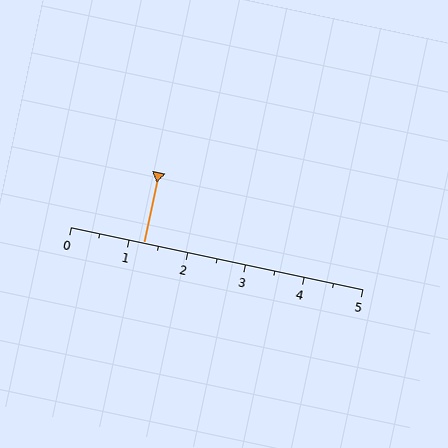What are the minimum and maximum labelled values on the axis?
The axis runs from 0 to 5.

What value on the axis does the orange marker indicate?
The marker indicates approximately 1.2.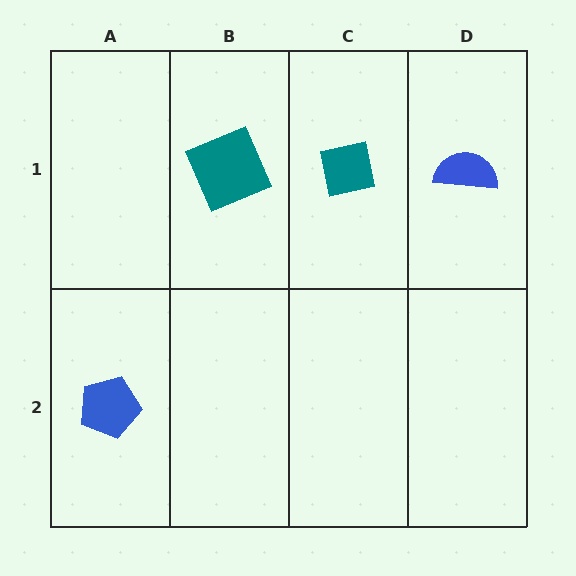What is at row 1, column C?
A teal square.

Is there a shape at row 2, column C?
No, that cell is empty.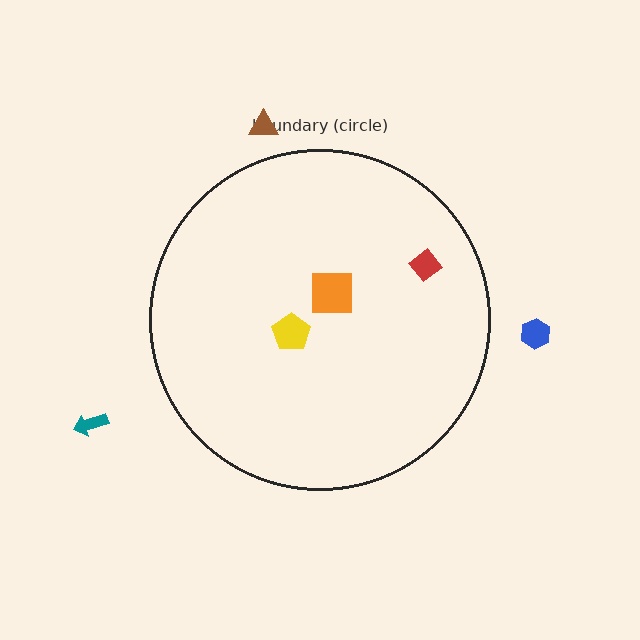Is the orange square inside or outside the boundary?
Inside.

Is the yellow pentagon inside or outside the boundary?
Inside.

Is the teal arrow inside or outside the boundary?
Outside.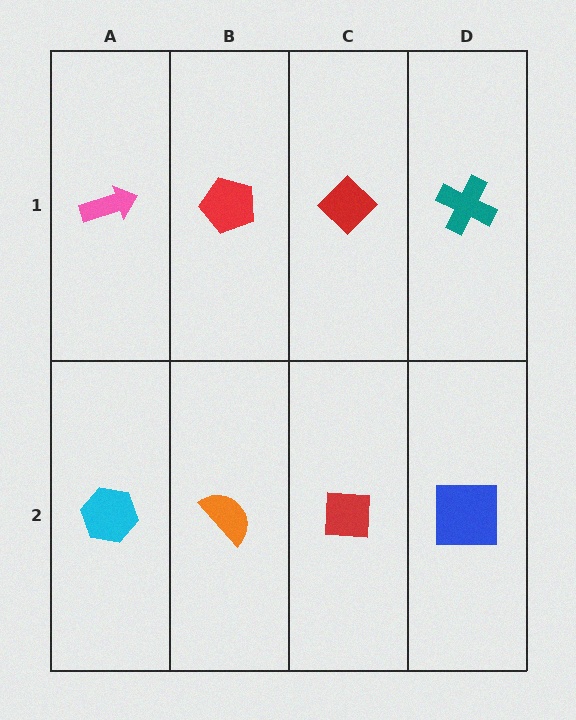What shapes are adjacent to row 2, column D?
A teal cross (row 1, column D), a red square (row 2, column C).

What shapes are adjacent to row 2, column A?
A pink arrow (row 1, column A), an orange semicircle (row 2, column B).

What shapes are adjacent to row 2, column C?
A red diamond (row 1, column C), an orange semicircle (row 2, column B), a blue square (row 2, column D).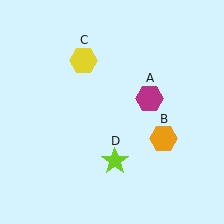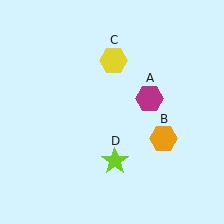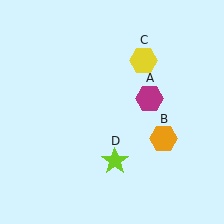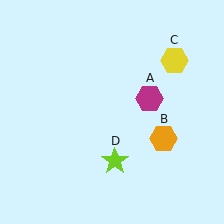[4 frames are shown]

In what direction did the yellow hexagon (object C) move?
The yellow hexagon (object C) moved right.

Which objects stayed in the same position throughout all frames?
Magenta hexagon (object A) and orange hexagon (object B) and lime star (object D) remained stationary.